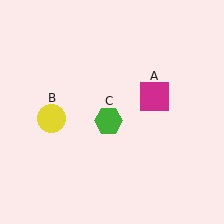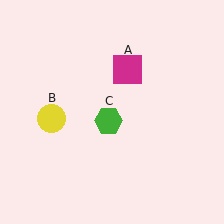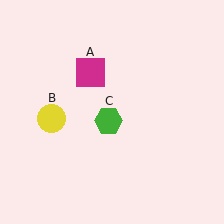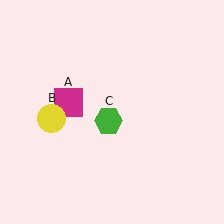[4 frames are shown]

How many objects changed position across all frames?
1 object changed position: magenta square (object A).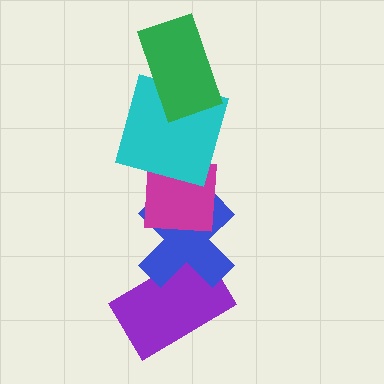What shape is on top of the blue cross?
The magenta square is on top of the blue cross.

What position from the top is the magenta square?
The magenta square is 3rd from the top.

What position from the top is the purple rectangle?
The purple rectangle is 5th from the top.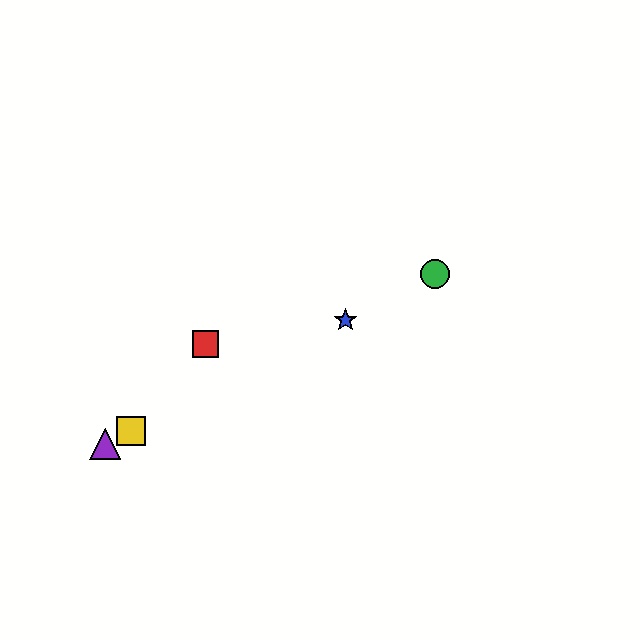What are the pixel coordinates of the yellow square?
The yellow square is at (131, 431).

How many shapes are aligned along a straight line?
4 shapes (the blue star, the green circle, the yellow square, the purple triangle) are aligned along a straight line.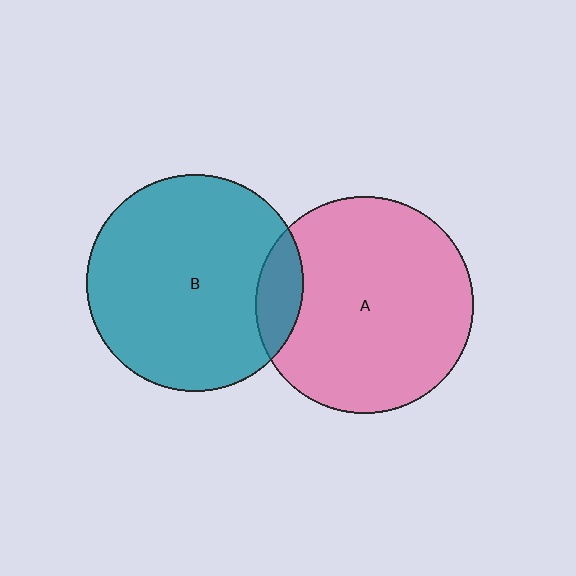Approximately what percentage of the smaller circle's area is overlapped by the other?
Approximately 10%.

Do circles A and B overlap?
Yes.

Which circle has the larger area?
Circle A (pink).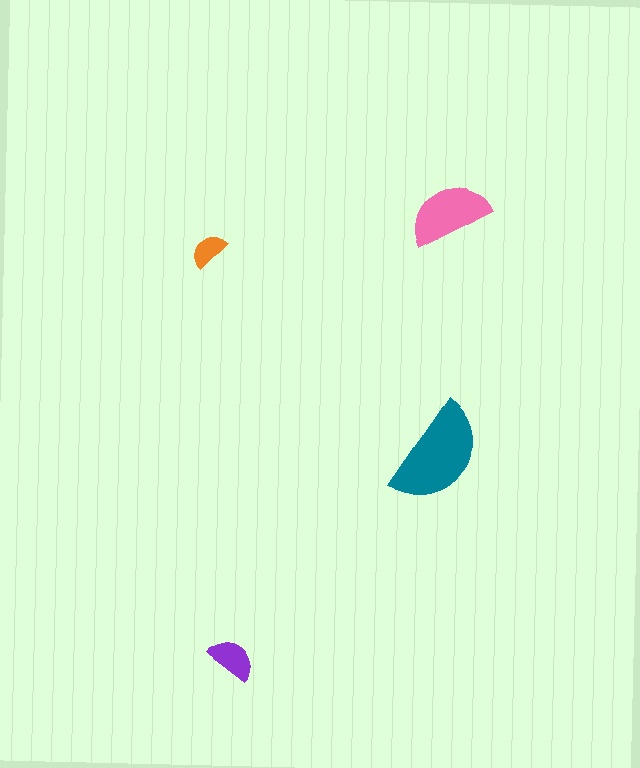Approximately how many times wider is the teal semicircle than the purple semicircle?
About 2 times wider.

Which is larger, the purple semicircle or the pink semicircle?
The pink one.